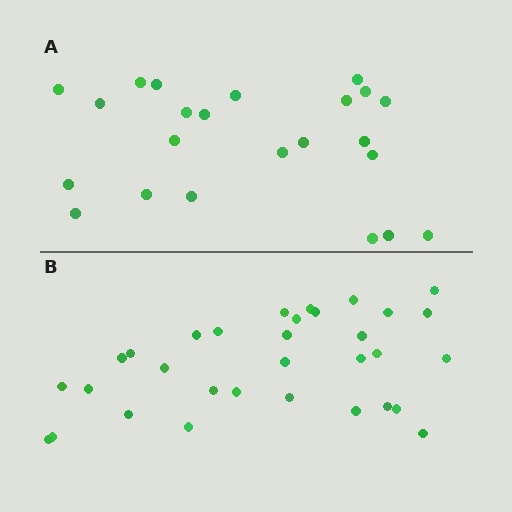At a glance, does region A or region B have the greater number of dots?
Region B (the bottom region) has more dots.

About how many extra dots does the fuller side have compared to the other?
Region B has roughly 8 or so more dots than region A.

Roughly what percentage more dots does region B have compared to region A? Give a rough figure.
About 40% more.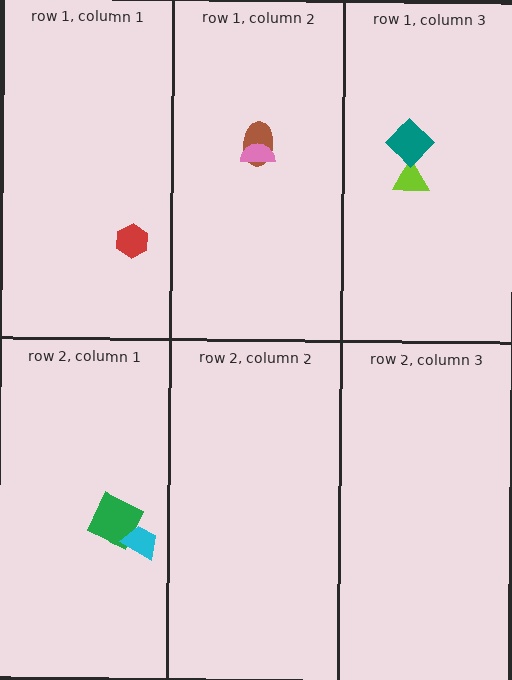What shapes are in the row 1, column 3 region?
The lime triangle, the teal diamond.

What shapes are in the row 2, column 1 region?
The green square, the cyan trapezoid.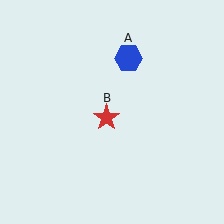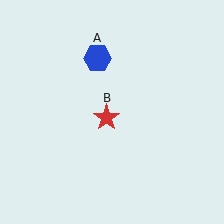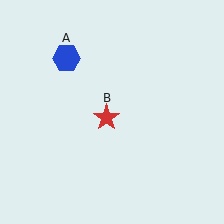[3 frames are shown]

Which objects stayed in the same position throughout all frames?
Red star (object B) remained stationary.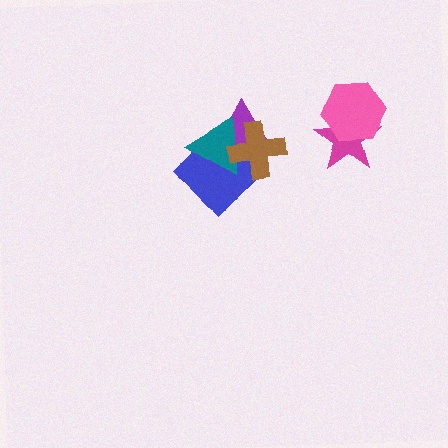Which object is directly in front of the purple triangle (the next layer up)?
The teal triangle is directly in front of the purple triangle.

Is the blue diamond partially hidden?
Yes, it is partially covered by another shape.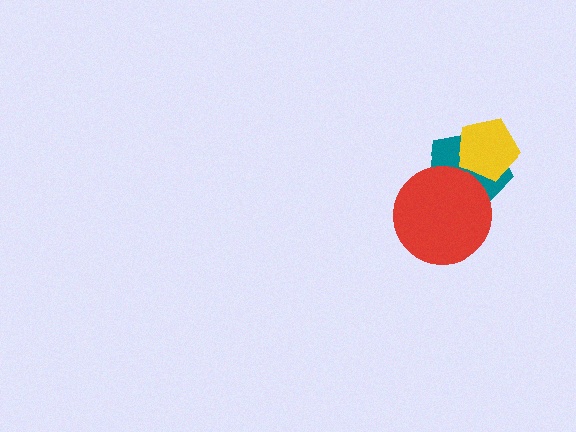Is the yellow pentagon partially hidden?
No, no other shape covers it.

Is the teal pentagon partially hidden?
Yes, it is partially covered by another shape.